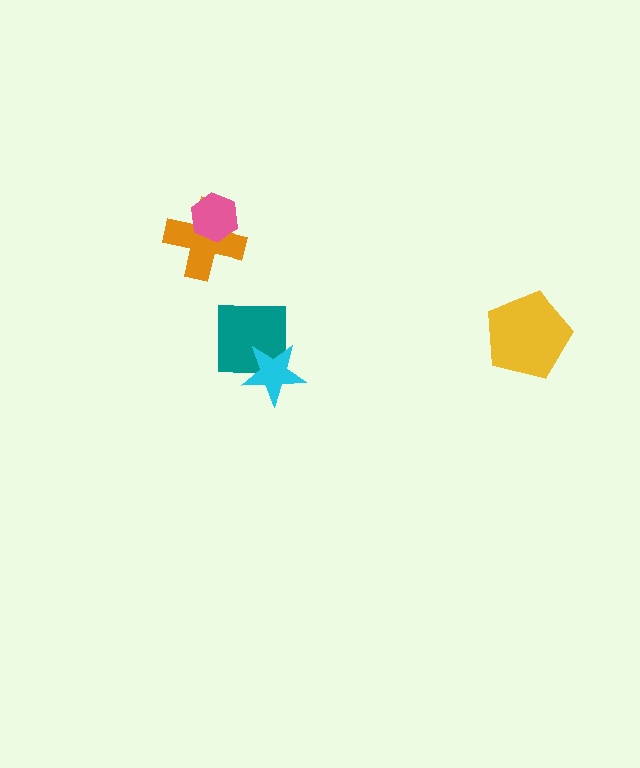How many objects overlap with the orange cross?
1 object overlaps with the orange cross.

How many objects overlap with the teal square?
1 object overlaps with the teal square.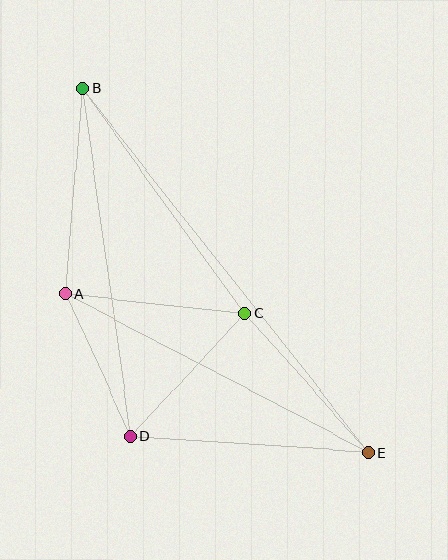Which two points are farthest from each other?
Points B and E are farthest from each other.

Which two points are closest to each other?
Points A and D are closest to each other.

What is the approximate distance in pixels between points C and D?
The distance between C and D is approximately 167 pixels.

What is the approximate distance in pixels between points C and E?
The distance between C and E is approximately 186 pixels.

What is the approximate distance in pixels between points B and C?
The distance between B and C is approximately 277 pixels.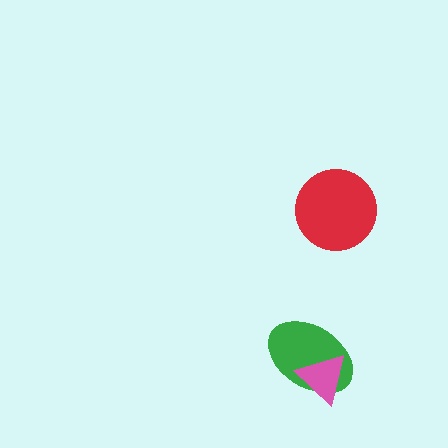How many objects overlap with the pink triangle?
1 object overlaps with the pink triangle.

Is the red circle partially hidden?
No, no other shape covers it.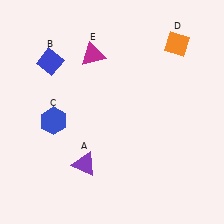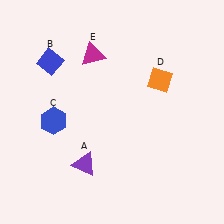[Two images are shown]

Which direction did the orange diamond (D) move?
The orange diamond (D) moved down.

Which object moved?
The orange diamond (D) moved down.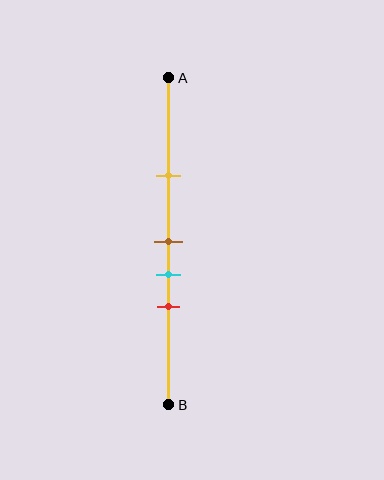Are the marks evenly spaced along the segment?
No, the marks are not evenly spaced.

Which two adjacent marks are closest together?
The brown and cyan marks are the closest adjacent pair.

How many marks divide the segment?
There are 4 marks dividing the segment.